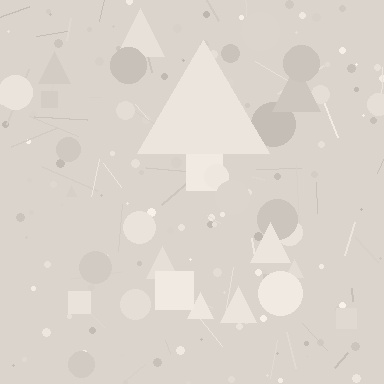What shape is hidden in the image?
A triangle is hidden in the image.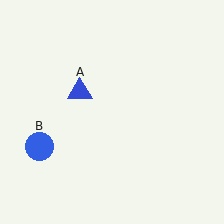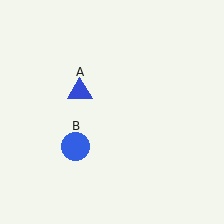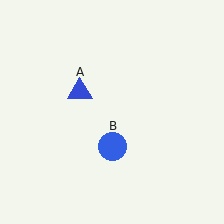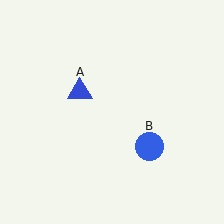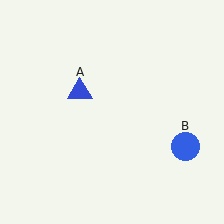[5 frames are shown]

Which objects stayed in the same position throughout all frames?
Blue triangle (object A) remained stationary.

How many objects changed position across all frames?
1 object changed position: blue circle (object B).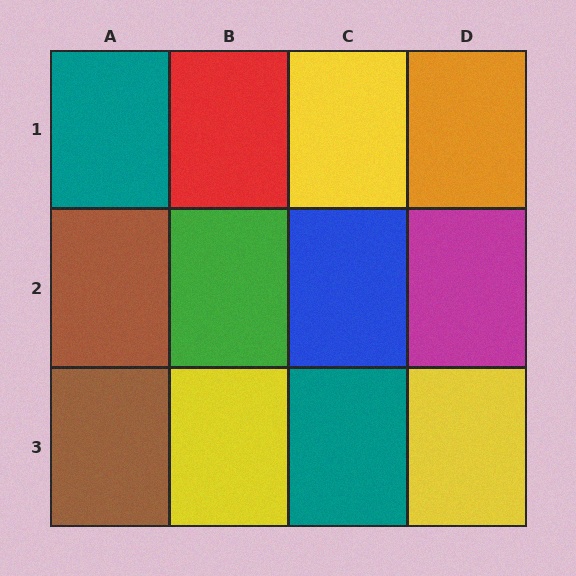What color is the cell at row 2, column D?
Magenta.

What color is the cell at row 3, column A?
Brown.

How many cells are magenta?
1 cell is magenta.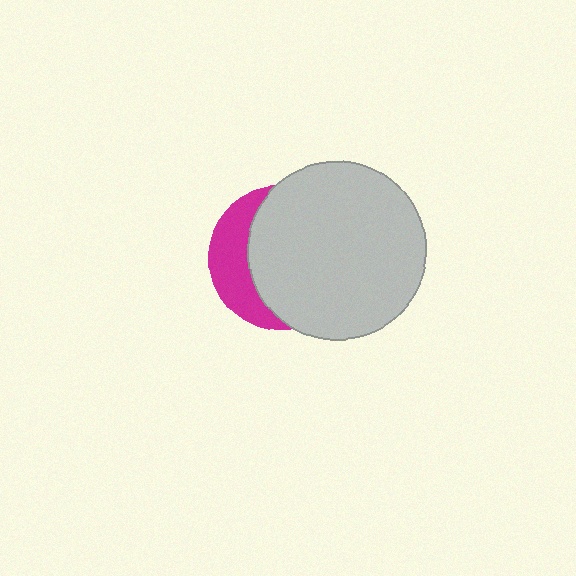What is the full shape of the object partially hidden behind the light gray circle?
The partially hidden object is a magenta circle.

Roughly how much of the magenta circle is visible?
A small part of it is visible (roughly 30%).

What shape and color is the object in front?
The object in front is a light gray circle.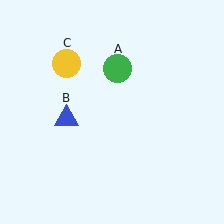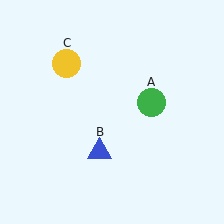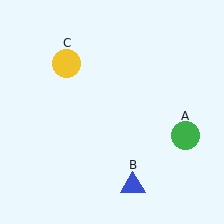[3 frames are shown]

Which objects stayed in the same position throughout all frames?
Yellow circle (object C) remained stationary.